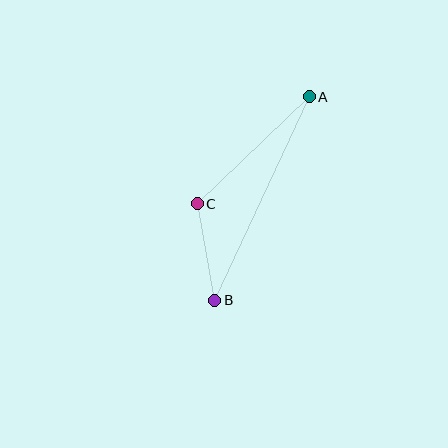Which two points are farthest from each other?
Points A and B are farthest from each other.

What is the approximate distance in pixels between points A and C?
The distance between A and C is approximately 155 pixels.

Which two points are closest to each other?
Points B and C are closest to each other.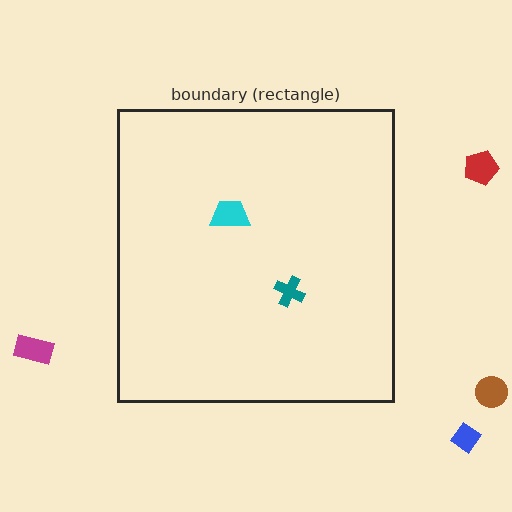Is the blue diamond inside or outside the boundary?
Outside.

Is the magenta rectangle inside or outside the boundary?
Outside.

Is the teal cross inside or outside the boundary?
Inside.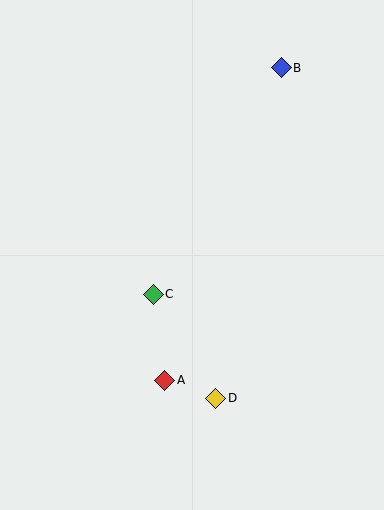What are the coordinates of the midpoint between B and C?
The midpoint between B and C is at (217, 181).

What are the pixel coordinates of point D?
Point D is at (216, 398).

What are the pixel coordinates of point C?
Point C is at (153, 294).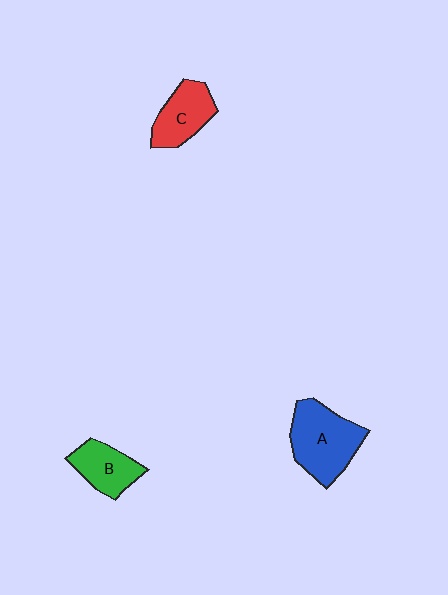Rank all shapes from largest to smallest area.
From largest to smallest: A (blue), C (red), B (green).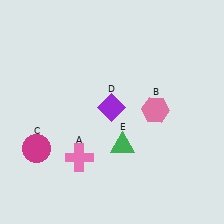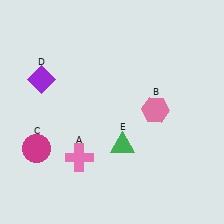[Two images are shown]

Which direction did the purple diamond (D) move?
The purple diamond (D) moved left.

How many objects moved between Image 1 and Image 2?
1 object moved between the two images.